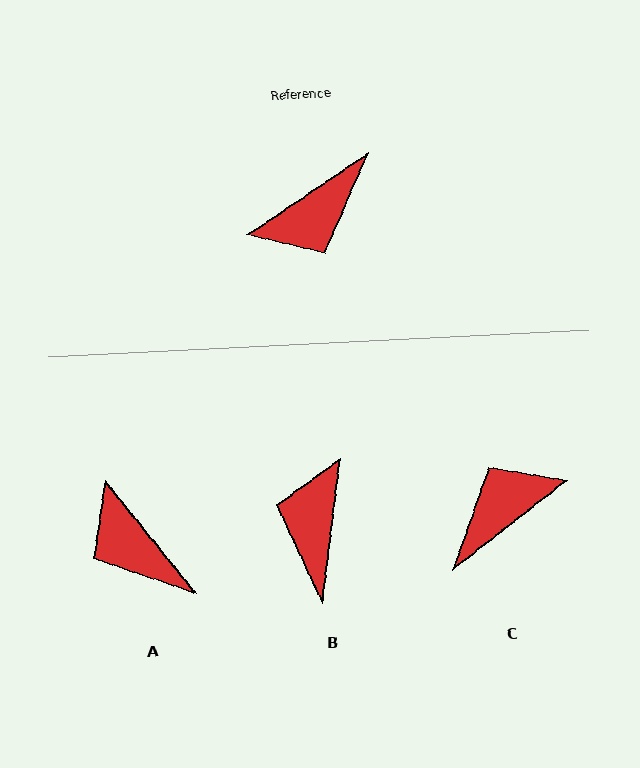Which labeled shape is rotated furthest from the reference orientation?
C, about 176 degrees away.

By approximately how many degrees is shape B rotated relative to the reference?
Approximately 131 degrees clockwise.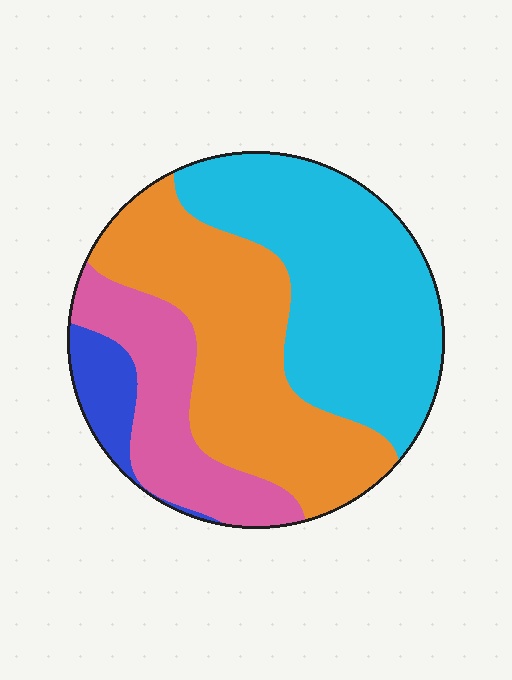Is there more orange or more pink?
Orange.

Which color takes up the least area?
Blue, at roughly 5%.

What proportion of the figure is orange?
Orange covers 36% of the figure.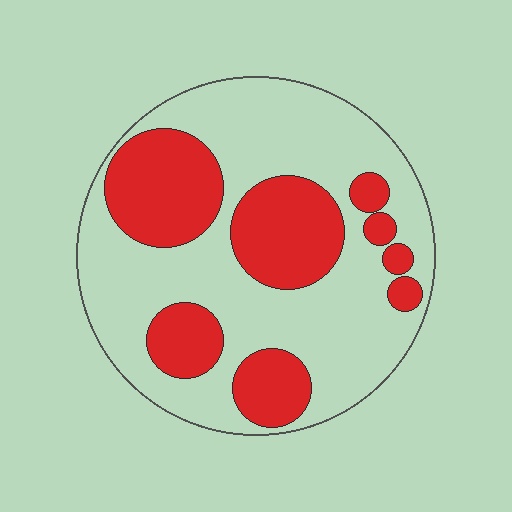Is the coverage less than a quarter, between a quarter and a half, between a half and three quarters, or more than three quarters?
Between a quarter and a half.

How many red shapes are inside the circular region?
8.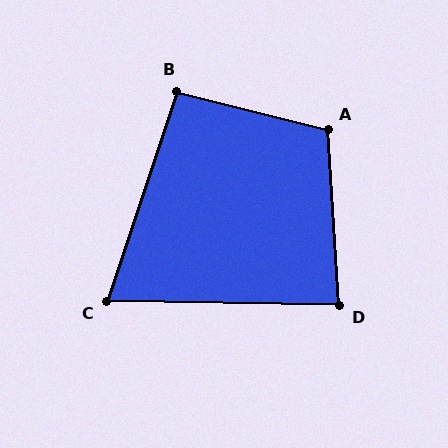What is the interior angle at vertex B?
Approximately 94 degrees (approximately right).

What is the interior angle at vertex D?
Approximately 86 degrees (approximately right).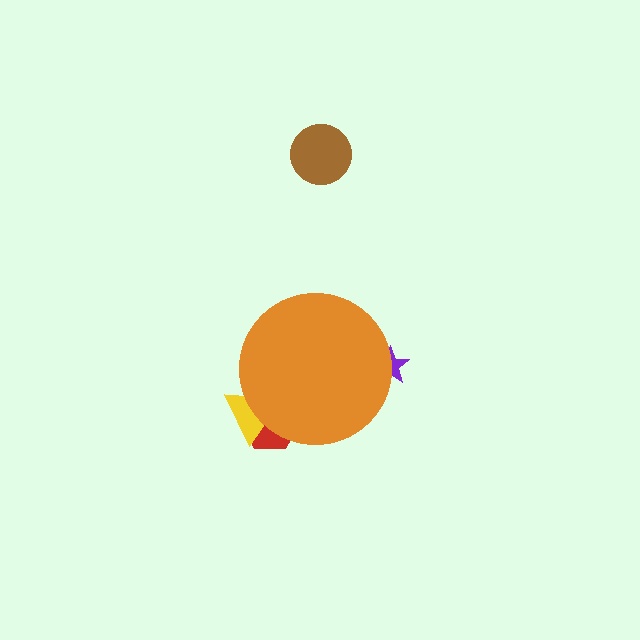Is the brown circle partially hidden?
No, the brown circle is fully visible.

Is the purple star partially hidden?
Yes, the purple star is partially hidden behind the orange circle.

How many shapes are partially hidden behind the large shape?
3 shapes are partially hidden.